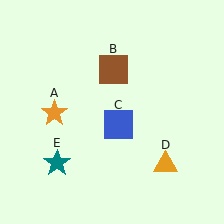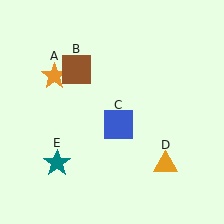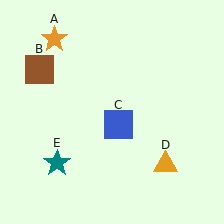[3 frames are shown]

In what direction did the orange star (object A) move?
The orange star (object A) moved up.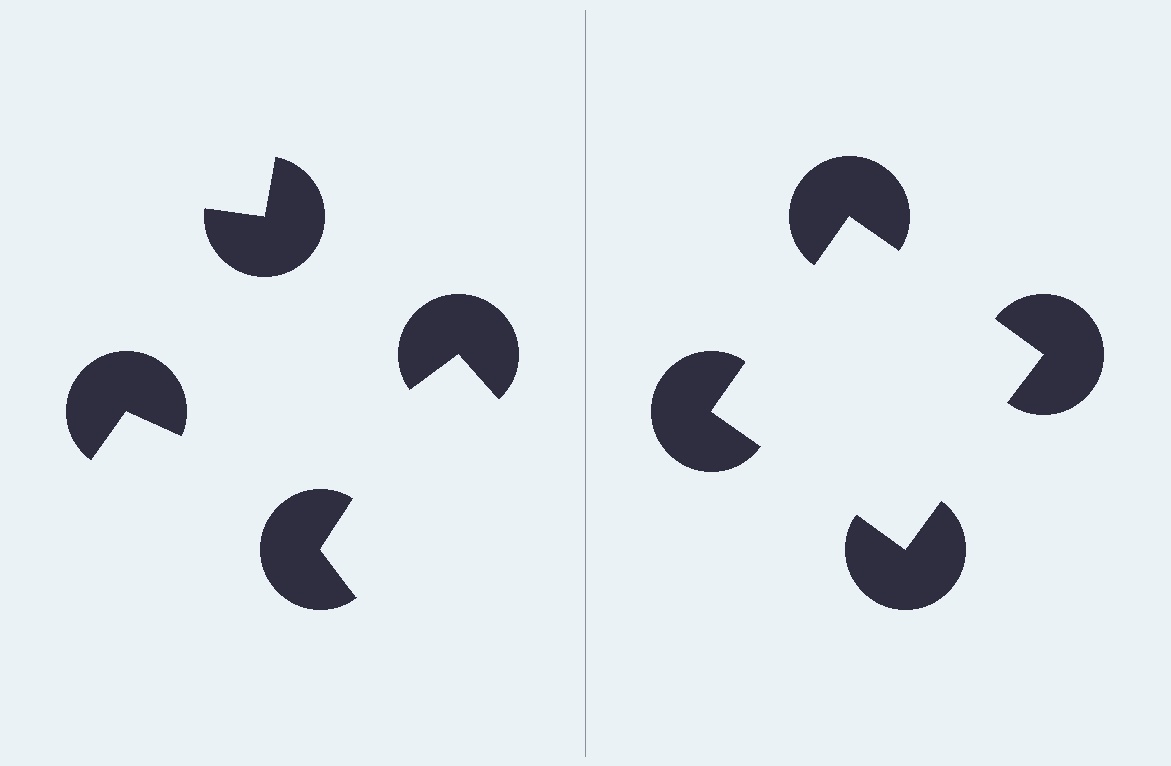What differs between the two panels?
The pac-man discs are positioned identically on both sides; only the wedge orientations differ. On the right they align to a square; on the left they are misaligned.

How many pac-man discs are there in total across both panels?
8 — 4 on each side.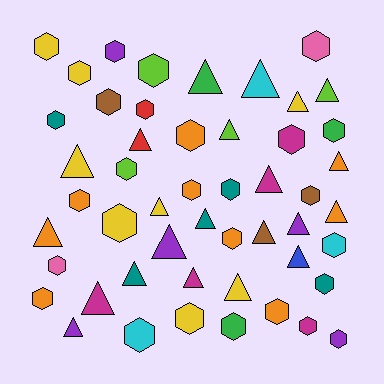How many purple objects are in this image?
There are 5 purple objects.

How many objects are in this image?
There are 50 objects.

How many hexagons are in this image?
There are 28 hexagons.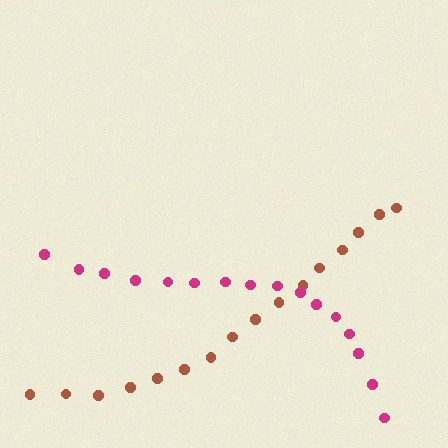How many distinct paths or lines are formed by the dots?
There are 2 distinct paths.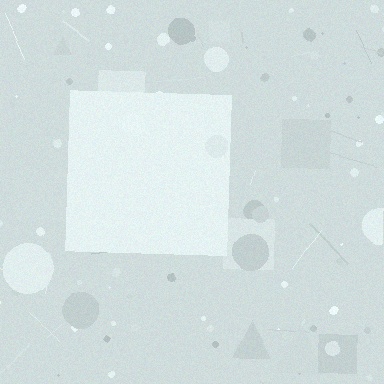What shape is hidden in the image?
A square is hidden in the image.